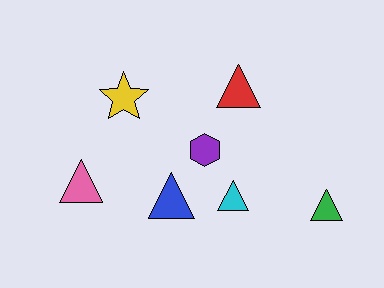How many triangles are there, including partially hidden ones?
There are 5 triangles.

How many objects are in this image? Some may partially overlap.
There are 7 objects.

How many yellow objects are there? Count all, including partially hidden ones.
There is 1 yellow object.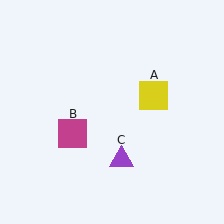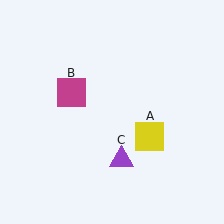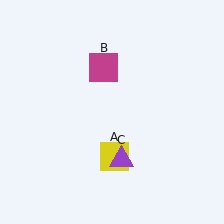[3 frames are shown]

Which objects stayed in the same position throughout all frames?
Purple triangle (object C) remained stationary.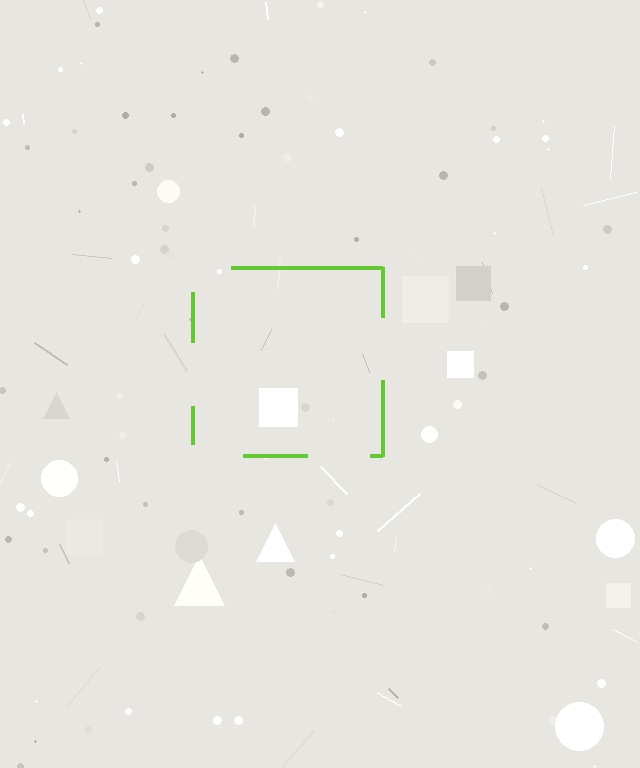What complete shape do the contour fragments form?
The contour fragments form a square.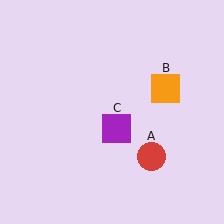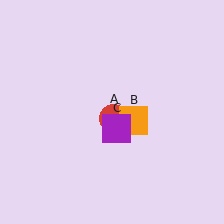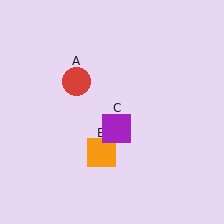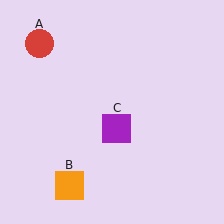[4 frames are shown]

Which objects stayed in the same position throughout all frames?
Purple square (object C) remained stationary.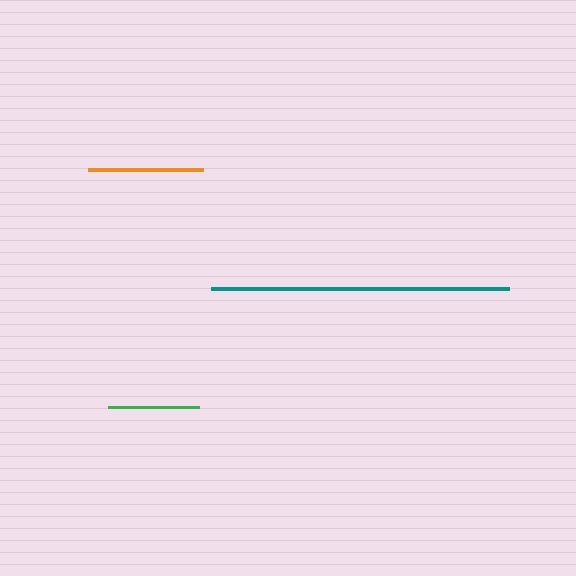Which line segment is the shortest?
The green line is the shortest at approximately 91 pixels.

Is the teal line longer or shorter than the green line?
The teal line is longer than the green line.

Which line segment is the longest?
The teal line is the longest at approximately 298 pixels.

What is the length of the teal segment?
The teal segment is approximately 298 pixels long.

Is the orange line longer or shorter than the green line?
The orange line is longer than the green line.